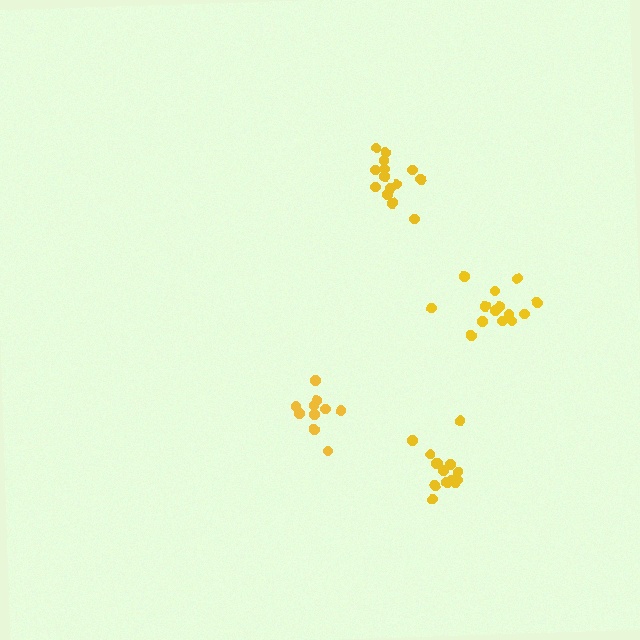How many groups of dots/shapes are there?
There are 4 groups.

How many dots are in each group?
Group 1: 14 dots, Group 2: 14 dots, Group 3: 14 dots, Group 4: 10 dots (52 total).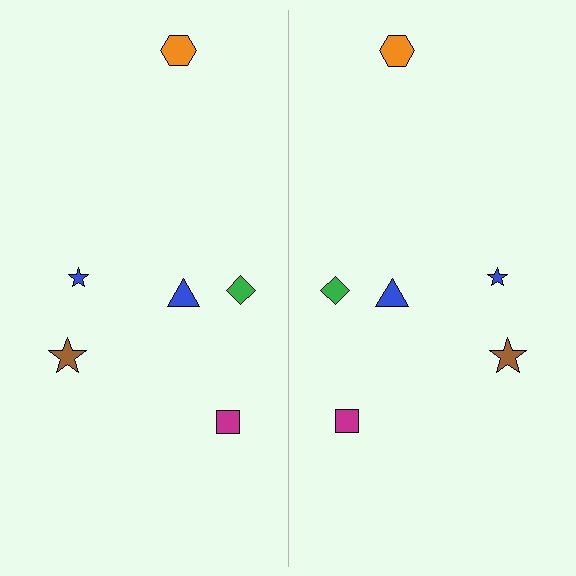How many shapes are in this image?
There are 12 shapes in this image.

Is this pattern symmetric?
Yes, this pattern has bilateral (reflection) symmetry.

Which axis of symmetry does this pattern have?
The pattern has a vertical axis of symmetry running through the center of the image.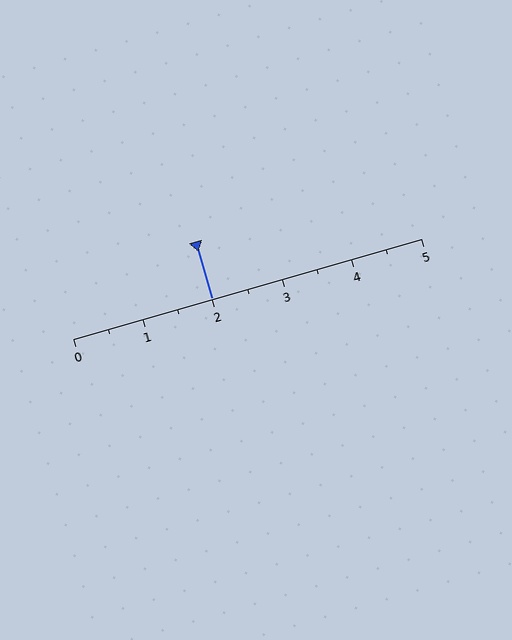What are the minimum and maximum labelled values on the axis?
The axis runs from 0 to 5.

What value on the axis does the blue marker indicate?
The marker indicates approximately 2.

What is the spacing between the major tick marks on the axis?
The major ticks are spaced 1 apart.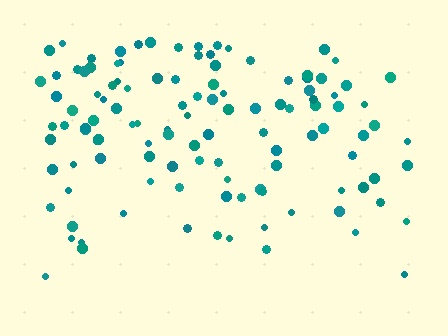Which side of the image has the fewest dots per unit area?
The bottom.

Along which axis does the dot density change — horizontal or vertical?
Vertical.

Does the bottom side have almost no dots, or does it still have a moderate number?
Still a moderate number, just noticeably fewer than the top.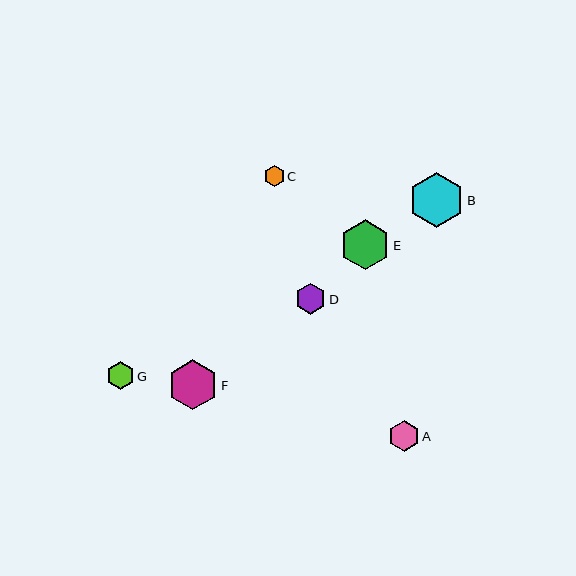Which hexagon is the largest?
Hexagon B is the largest with a size of approximately 55 pixels.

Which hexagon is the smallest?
Hexagon C is the smallest with a size of approximately 21 pixels.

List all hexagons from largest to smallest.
From largest to smallest: B, E, F, D, A, G, C.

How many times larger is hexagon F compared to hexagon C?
Hexagon F is approximately 2.4 times the size of hexagon C.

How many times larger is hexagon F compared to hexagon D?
Hexagon F is approximately 1.6 times the size of hexagon D.